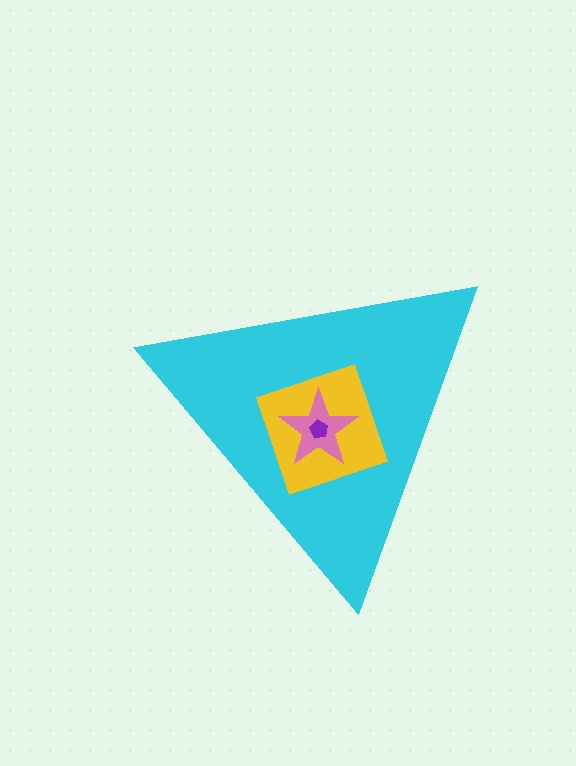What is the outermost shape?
The cyan triangle.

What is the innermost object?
The purple pentagon.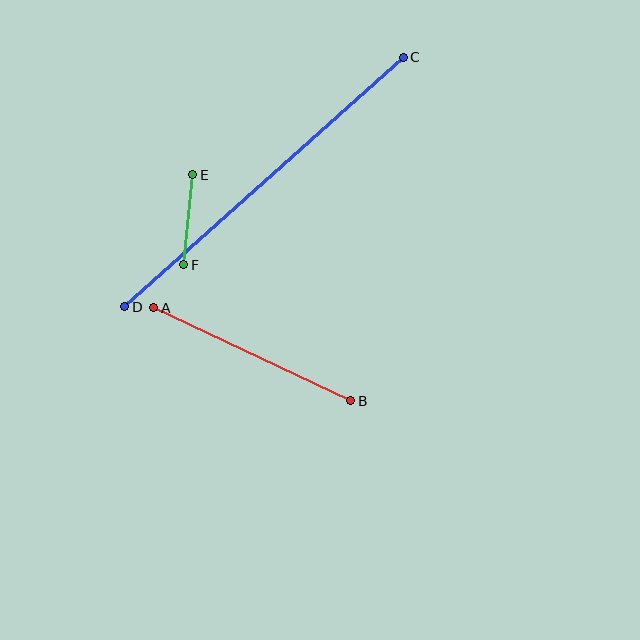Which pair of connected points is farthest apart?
Points C and D are farthest apart.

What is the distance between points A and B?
The distance is approximately 218 pixels.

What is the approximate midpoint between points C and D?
The midpoint is at approximately (264, 182) pixels.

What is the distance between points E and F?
The distance is approximately 91 pixels.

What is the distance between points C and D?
The distance is approximately 374 pixels.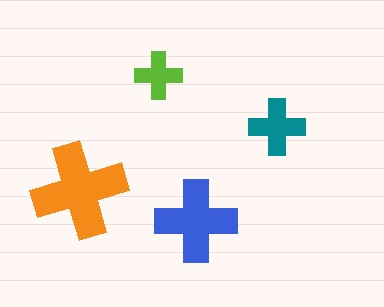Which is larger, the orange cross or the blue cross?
The orange one.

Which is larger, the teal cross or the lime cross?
The teal one.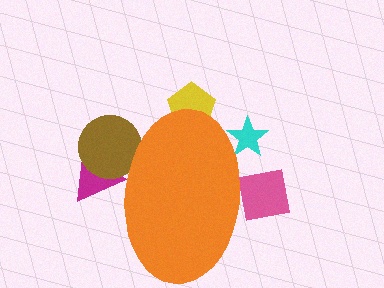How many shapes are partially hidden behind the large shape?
6 shapes are partially hidden.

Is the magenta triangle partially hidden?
Yes, the magenta triangle is partially hidden behind the orange ellipse.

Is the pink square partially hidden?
Yes, the pink square is partially hidden behind the orange ellipse.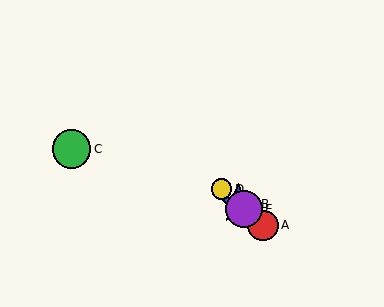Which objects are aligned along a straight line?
Objects A, B, D, E are aligned along a straight line.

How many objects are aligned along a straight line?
4 objects (A, B, D, E) are aligned along a straight line.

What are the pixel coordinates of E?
Object E is at (244, 209).